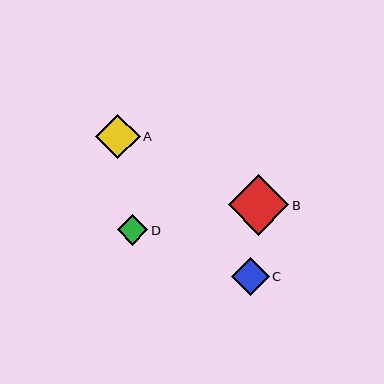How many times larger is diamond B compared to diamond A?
Diamond B is approximately 1.4 times the size of diamond A.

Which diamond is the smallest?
Diamond D is the smallest with a size of approximately 31 pixels.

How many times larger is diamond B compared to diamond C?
Diamond B is approximately 1.6 times the size of diamond C.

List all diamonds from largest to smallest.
From largest to smallest: B, A, C, D.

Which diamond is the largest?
Diamond B is the largest with a size of approximately 60 pixels.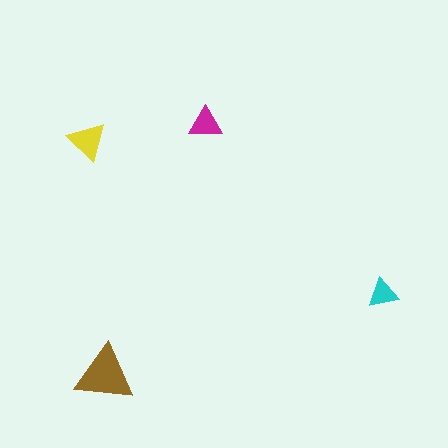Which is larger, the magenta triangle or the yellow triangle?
The yellow one.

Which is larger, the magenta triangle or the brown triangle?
The brown one.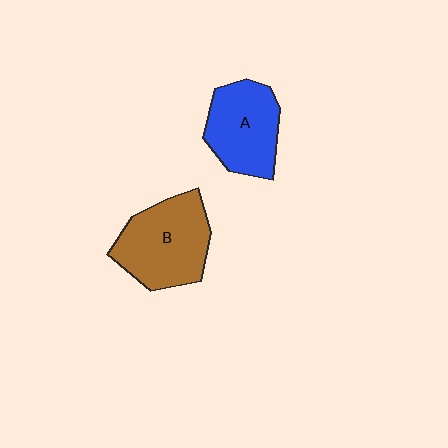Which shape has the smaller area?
Shape A (blue).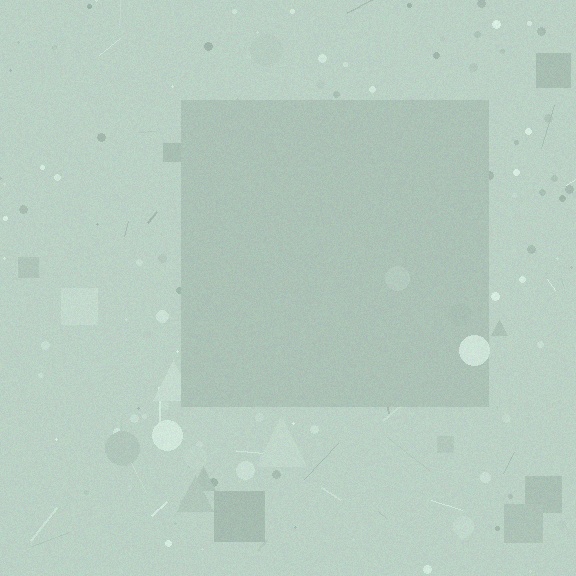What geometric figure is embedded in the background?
A square is embedded in the background.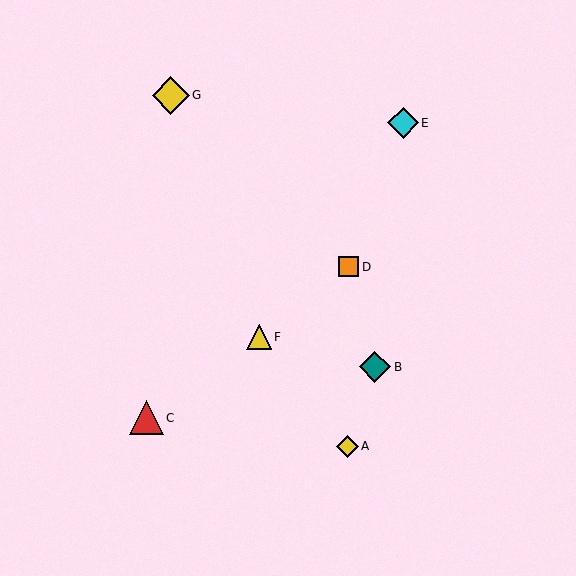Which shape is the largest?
The yellow diamond (labeled G) is the largest.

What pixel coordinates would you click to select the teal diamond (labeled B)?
Click at (375, 367) to select the teal diamond B.